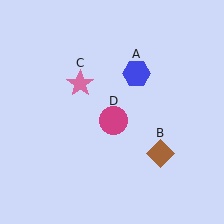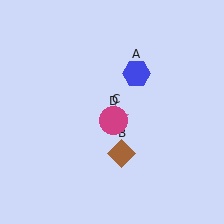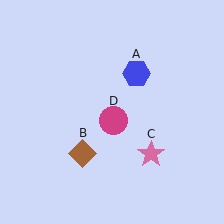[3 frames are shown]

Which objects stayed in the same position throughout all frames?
Blue hexagon (object A) and magenta circle (object D) remained stationary.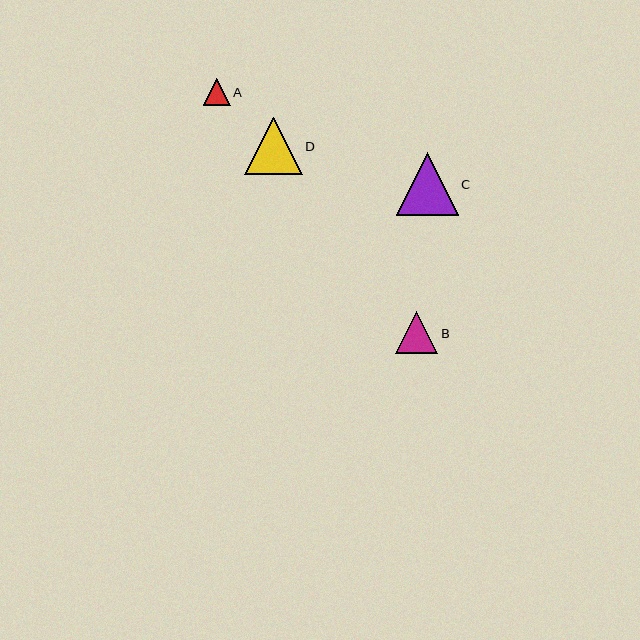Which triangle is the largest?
Triangle C is the largest with a size of approximately 62 pixels.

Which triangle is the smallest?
Triangle A is the smallest with a size of approximately 27 pixels.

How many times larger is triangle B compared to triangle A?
Triangle B is approximately 1.6 times the size of triangle A.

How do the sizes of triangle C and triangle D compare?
Triangle C and triangle D are approximately the same size.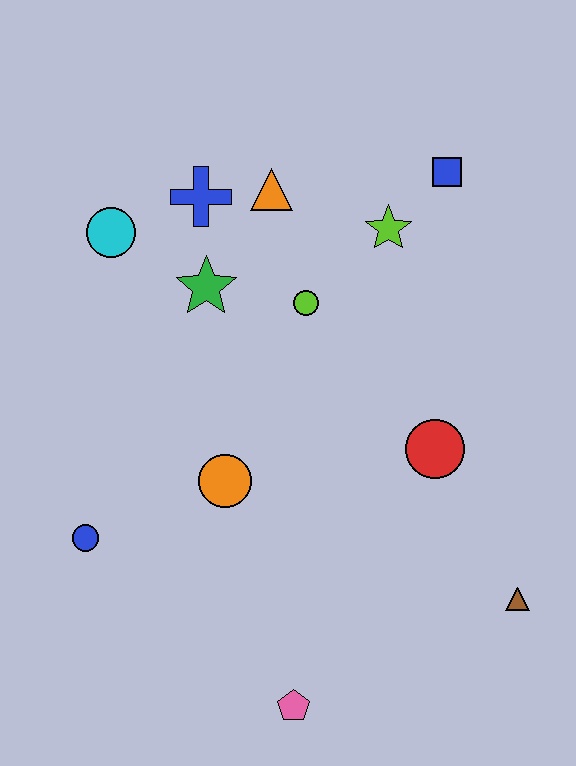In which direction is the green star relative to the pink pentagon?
The green star is above the pink pentagon.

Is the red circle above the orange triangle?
No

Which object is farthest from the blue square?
The pink pentagon is farthest from the blue square.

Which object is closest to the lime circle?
The green star is closest to the lime circle.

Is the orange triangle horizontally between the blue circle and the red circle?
Yes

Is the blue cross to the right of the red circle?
No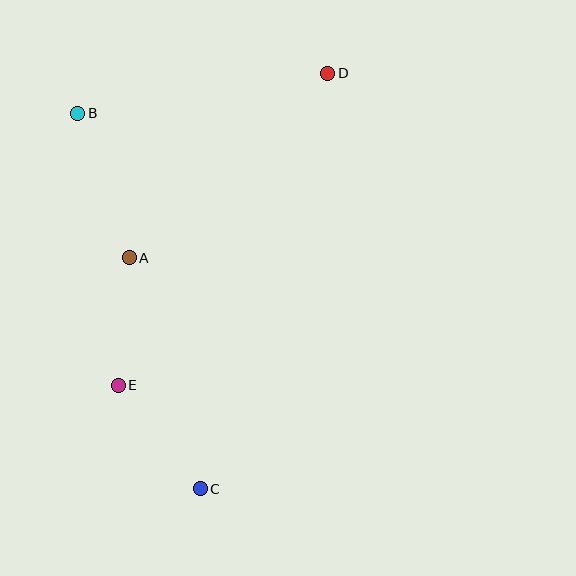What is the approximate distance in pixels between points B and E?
The distance between B and E is approximately 275 pixels.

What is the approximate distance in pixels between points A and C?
The distance between A and C is approximately 242 pixels.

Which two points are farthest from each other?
Points C and D are farthest from each other.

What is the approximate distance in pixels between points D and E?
The distance between D and E is approximately 375 pixels.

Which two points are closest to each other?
Points A and E are closest to each other.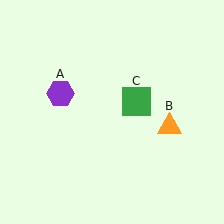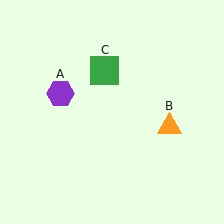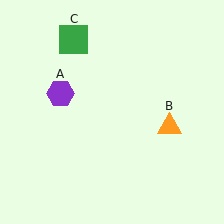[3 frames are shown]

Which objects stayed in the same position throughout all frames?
Purple hexagon (object A) and orange triangle (object B) remained stationary.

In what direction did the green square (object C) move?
The green square (object C) moved up and to the left.